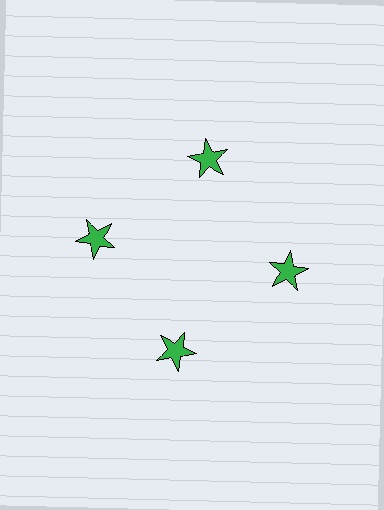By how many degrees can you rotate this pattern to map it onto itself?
The pattern maps onto itself every 90 degrees of rotation.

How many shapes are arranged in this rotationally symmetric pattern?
There are 4 shapes, arranged in 4 groups of 1.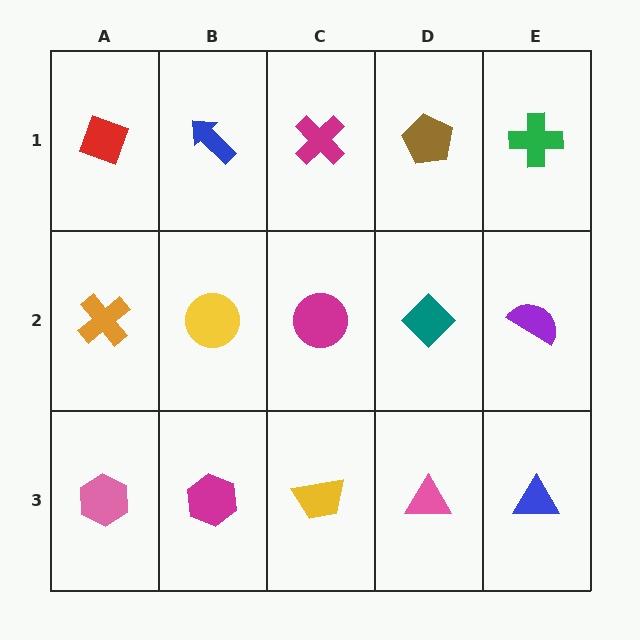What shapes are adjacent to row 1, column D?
A teal diamond (row 2, column D), a magenta cross (row 1, column C), a green cross (row 1, column E).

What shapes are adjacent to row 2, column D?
A brown pentagon (row 1, column D), a pink triangle (row 3, column D), a magenta circle (row 2, column C), a purple semicircle (row 2, column E).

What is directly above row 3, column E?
A purple semicircle.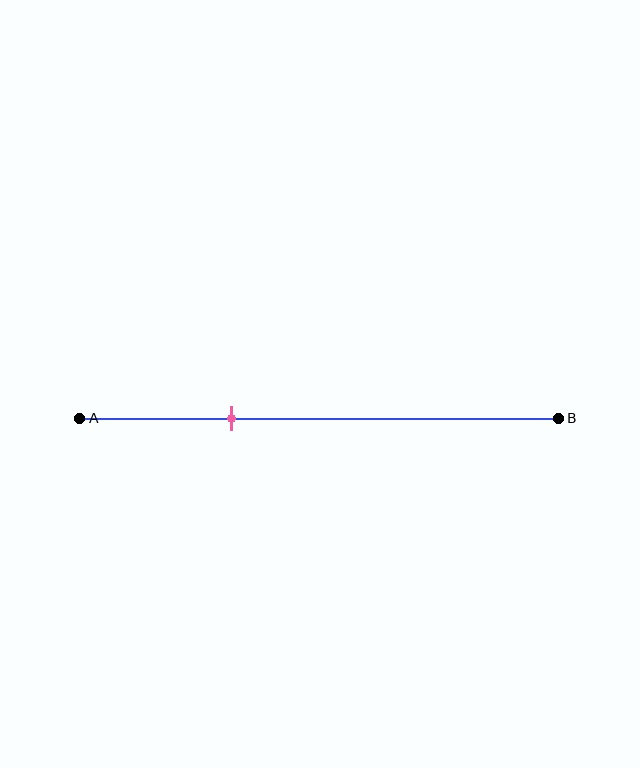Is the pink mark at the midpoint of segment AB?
No, the mark is at about 30% from A, not at the 50% midpoint.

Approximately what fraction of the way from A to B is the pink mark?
The pink mark is approximately 30% of the way from A to B.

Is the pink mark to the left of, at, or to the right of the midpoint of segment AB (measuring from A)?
The pink mark is to the left of the midpoint of segment AB.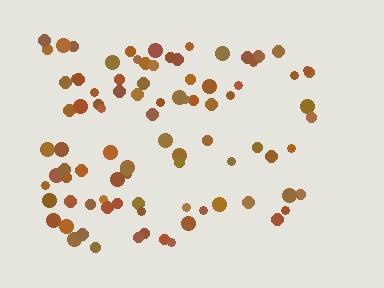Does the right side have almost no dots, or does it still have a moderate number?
Still a moderate number, just noticeably fewer than the left.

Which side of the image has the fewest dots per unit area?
The right.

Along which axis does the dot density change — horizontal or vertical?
Horizontal.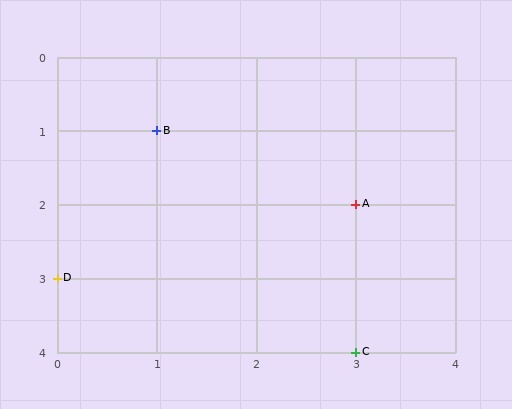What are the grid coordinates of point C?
Point C is at grid coordinates (3, 4).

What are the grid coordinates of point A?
Point A is at grid coordinates (3, 2).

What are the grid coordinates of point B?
Point B is at grid coordinates (1, 1).